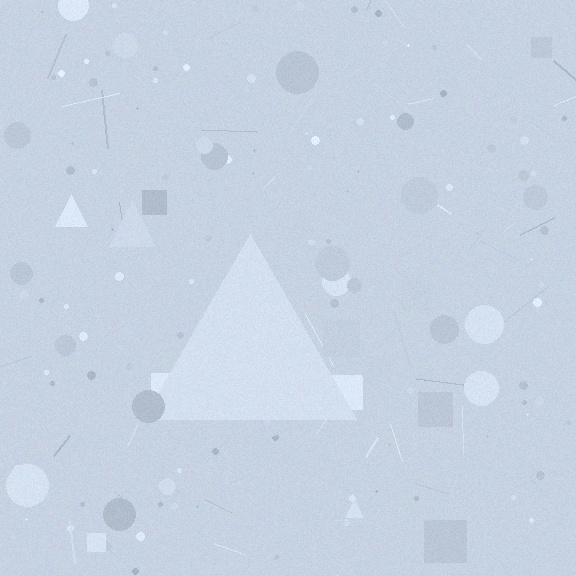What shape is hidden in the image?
A triangle is hidden in the image.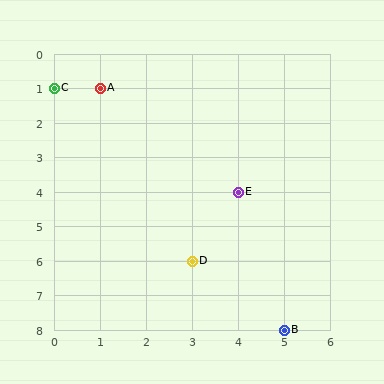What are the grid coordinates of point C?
Point C is at grid coordinates (0, 1).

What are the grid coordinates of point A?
Point A is at grid coordinates (1, 1).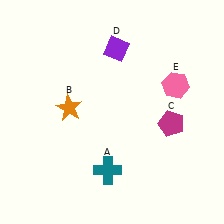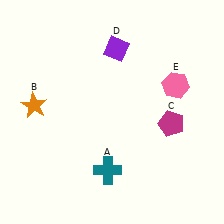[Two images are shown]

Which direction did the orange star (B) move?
The orange star (B) moved left.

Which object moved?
The orange star (B) moved left.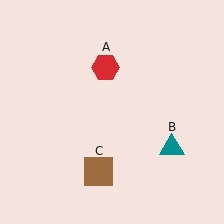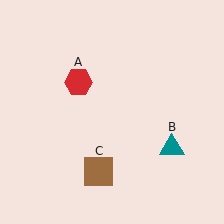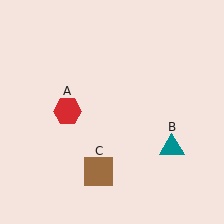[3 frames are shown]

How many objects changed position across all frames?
1 object changed position: red hexagon (object A).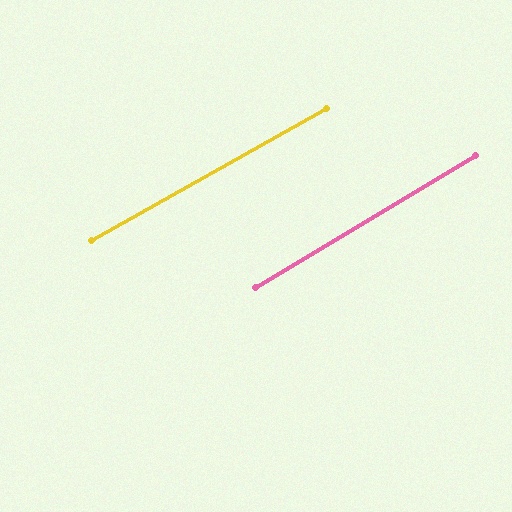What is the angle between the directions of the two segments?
Approximately 2 degrees.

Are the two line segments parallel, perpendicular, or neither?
Parallel — their directions differ by only 1.7°.